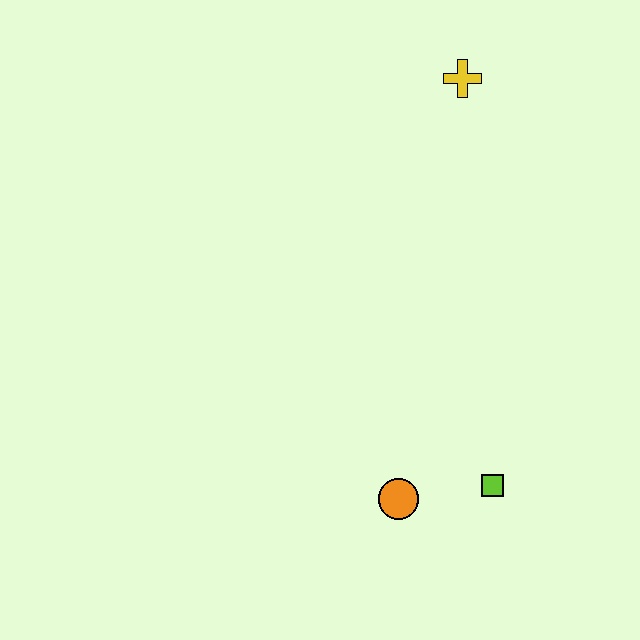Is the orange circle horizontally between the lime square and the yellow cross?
No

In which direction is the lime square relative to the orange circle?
The lime square is to the right of the orange circle.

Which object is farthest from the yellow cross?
The orange circle is farthest from the yellow cross.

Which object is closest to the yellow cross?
The lime square is closest to the yellow cross.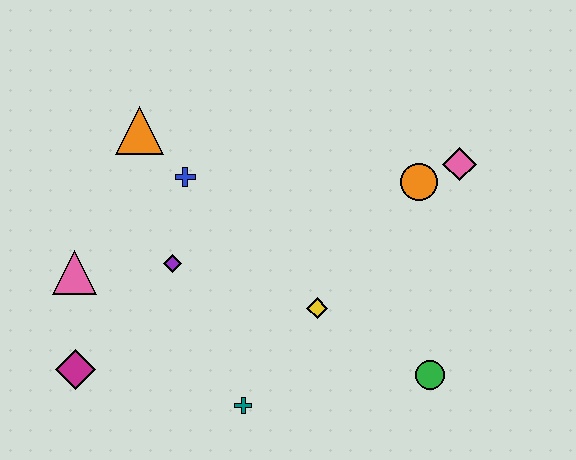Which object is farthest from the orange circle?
The magenta diamond is farthest from the orange circle.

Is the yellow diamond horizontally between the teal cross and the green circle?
Yes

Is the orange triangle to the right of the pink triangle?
Yes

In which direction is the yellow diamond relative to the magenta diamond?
The yellow diamond is to the right of the magenta diamond.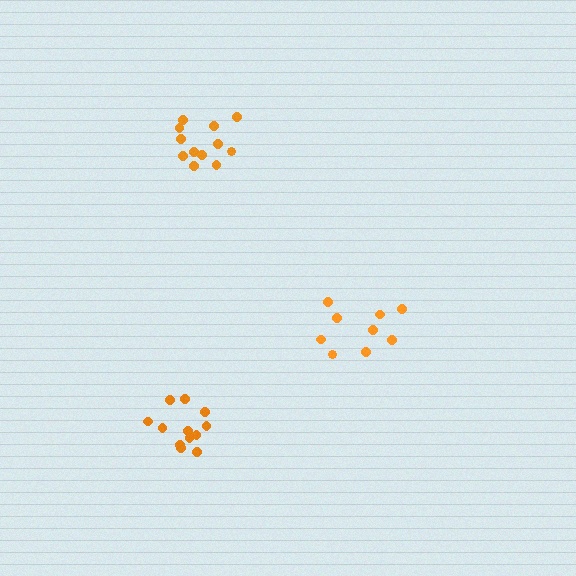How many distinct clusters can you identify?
There are 3 distinct clusters.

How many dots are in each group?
Group 1: 12 dots, Group 2: 9 dots, Group 3: 12 dots (33 total).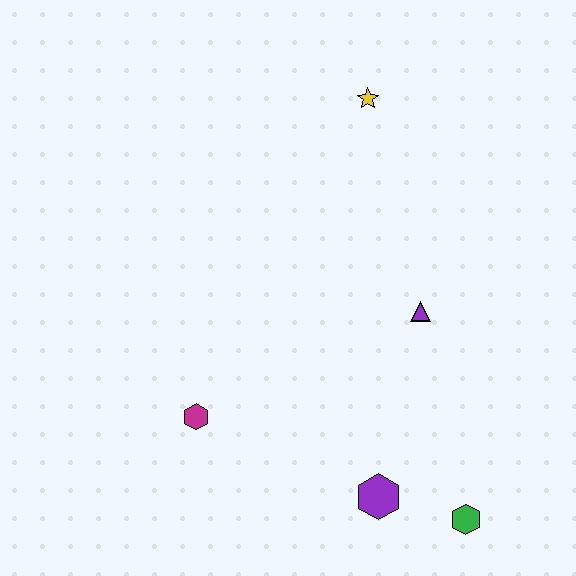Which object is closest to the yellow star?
The purple triangle is closest to the yellow star.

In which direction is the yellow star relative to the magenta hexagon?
The yellow star is above the magenta hexagon.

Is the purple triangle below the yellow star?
Yes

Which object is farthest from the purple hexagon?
The yellow star is farthest from the purple hexagon.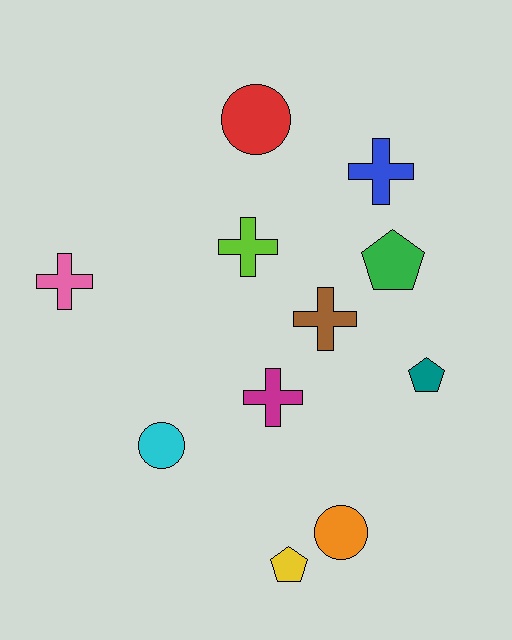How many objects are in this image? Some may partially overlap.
There are 11 objects.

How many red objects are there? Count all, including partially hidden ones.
There is 1 red object.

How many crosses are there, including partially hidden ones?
There are 5 crosses.